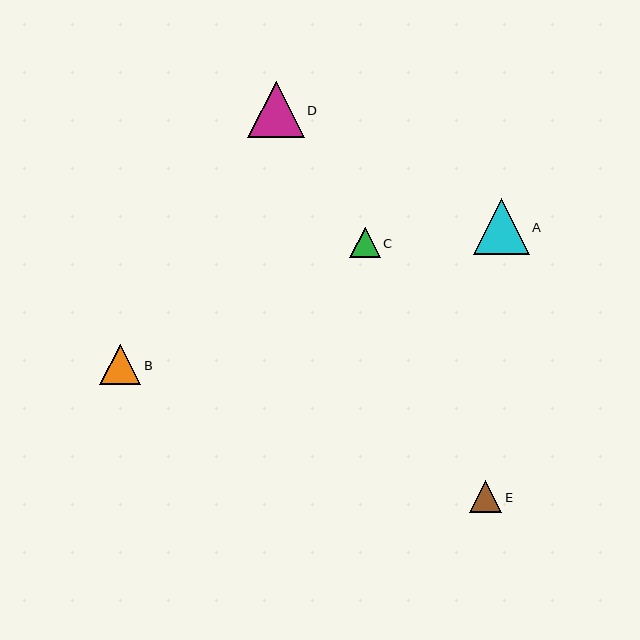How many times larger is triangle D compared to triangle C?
Triangle D is approximately 1.8 times the size of triangle C.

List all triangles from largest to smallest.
From largest to smallest: D, A, B, E, C.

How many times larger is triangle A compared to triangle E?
Triangle A is approximately 1.7 times the size of triangle E.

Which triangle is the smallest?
Triangle C is the smallest with a size of approximately 31 pixels.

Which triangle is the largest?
Triangle D is the largest with a size of approximately 56 pixels.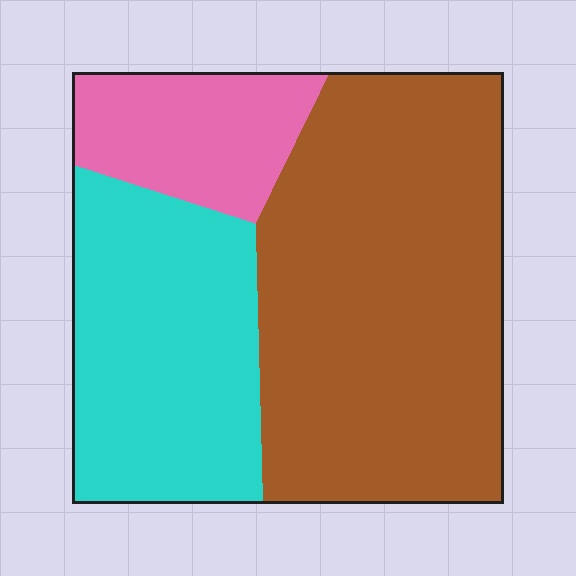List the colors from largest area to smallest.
From largest to smallest: brown, cyan, pink.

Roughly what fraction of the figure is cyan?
Cyan covers 31% of the figure.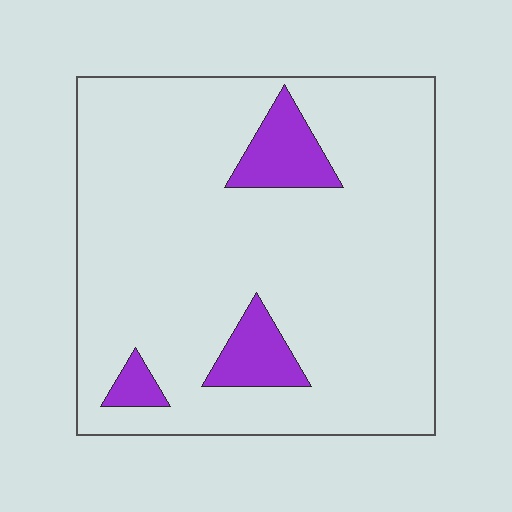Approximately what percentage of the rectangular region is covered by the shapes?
Approximately 10%.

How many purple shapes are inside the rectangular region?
3.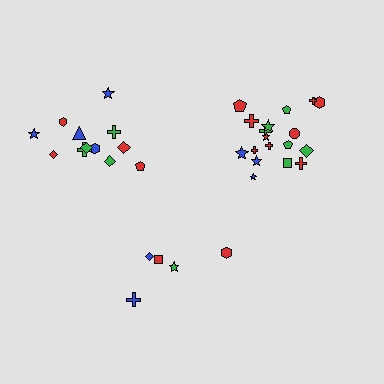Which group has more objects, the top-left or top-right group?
The top-right group.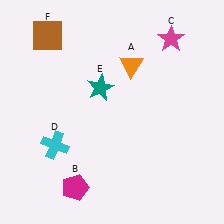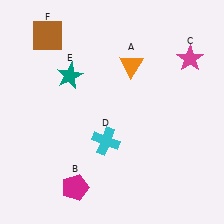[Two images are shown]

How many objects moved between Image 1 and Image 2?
3 objects moved between the two images.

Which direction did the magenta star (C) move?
The magenta star (C) moved down.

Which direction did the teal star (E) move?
The teal star (E) moved left.